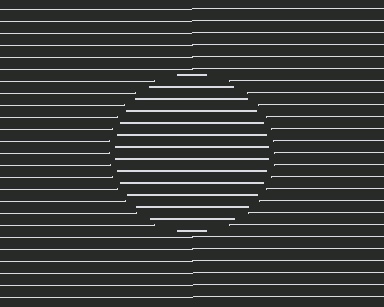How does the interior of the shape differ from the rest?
The interior of the shape contains the same grating, shifted by half a period — the contour is defined by the phase discontinuity where line-ends from the inner and outer gratings abut.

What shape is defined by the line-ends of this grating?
An illusory circle. The interior of the shape contains the same grating, shifted by half a period — the contour is defined by the phase discontinuity where line-ends from the inner and outer gratings abut.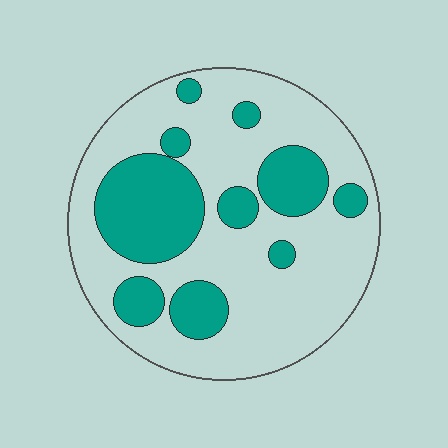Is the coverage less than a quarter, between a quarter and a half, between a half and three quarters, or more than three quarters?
Between a quarter and a half.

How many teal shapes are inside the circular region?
10.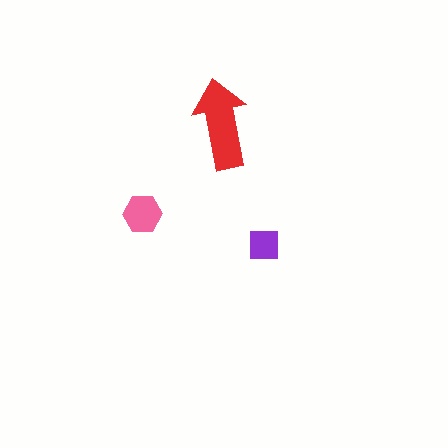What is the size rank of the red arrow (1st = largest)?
1st.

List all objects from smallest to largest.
The purple square, the pink hexagon, the red arrow.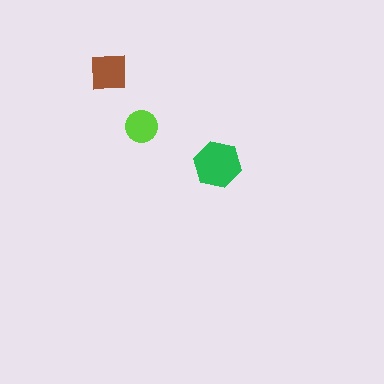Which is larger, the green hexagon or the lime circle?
The green hexagon.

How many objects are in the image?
There are 3 objects in the image.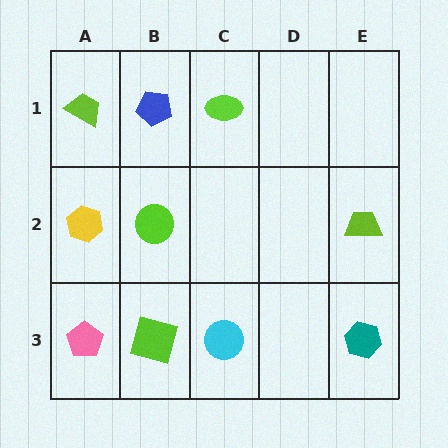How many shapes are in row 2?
3 shapes.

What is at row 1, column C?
A lime ellipse.